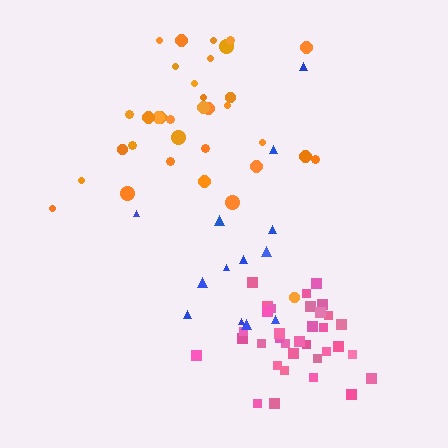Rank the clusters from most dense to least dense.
pink, orange, blue.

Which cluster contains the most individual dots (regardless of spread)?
Pink (34).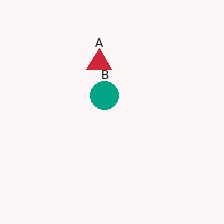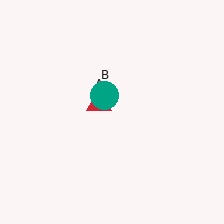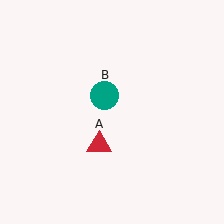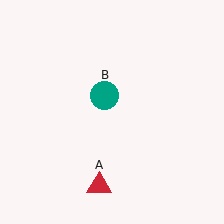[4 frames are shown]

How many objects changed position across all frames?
1 object changed position: red triangle (object A).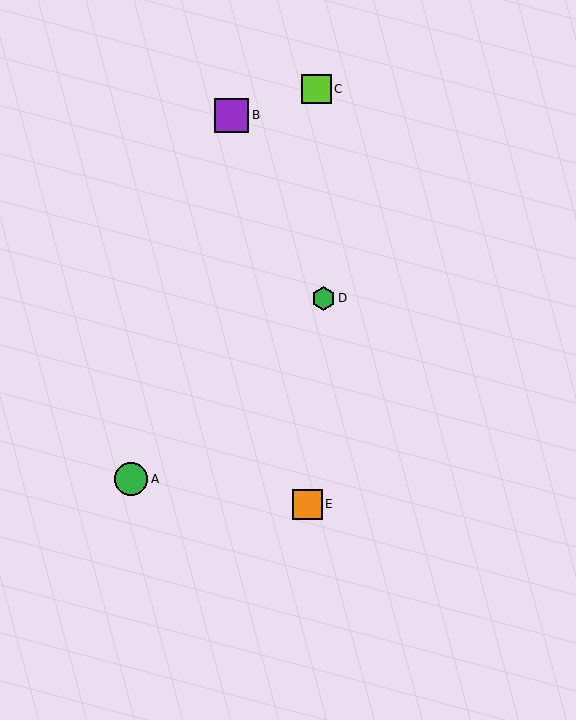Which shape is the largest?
The purple square (labeled B) is the largest.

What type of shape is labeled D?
Shape D is a green hexagon.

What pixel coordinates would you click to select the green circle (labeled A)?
Click at (131, 479) to select the green circle A.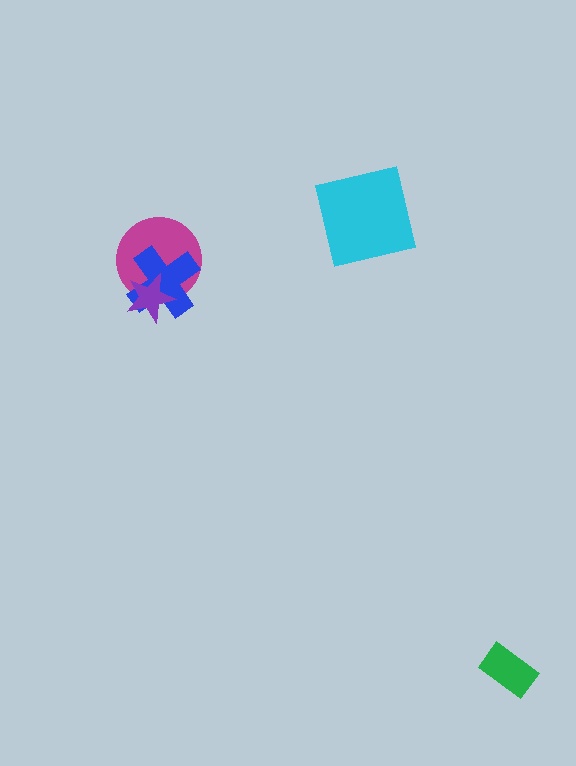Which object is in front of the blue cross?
The purple star is in front of the blue cross.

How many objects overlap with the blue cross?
2 objects overlap with the blue cross.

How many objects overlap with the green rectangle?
0 objects overlap with the green rectangle.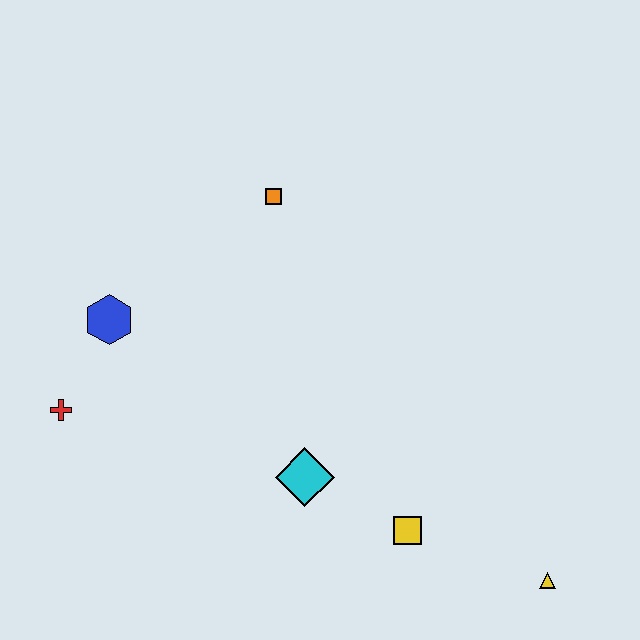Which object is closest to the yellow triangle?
The yellow square is closest to the yellow triangle.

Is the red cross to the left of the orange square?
Yes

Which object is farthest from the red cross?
The yellow triangle is farthest from the red cross.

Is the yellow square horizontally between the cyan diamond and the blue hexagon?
No